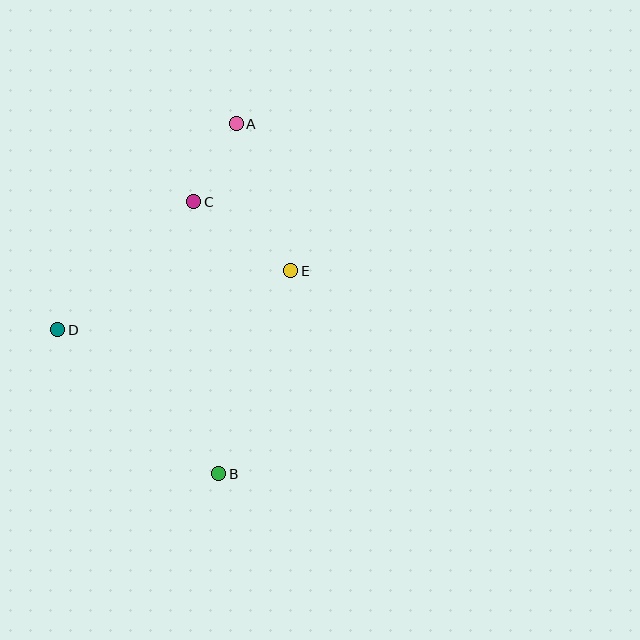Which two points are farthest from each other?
Points A and B are farthest from each other.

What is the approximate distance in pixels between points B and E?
The distance between B and E is approximately 216 pixels.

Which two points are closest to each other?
Points A and C are closest to each other.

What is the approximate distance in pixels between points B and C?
The distance between B and C is approximately 273 pixels.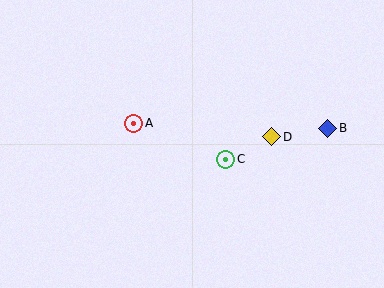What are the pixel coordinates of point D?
Point D is at (272, 137).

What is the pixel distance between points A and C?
The distance between A and C is 99 pixels.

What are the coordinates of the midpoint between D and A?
The midpoint between D and A is at (203, 130).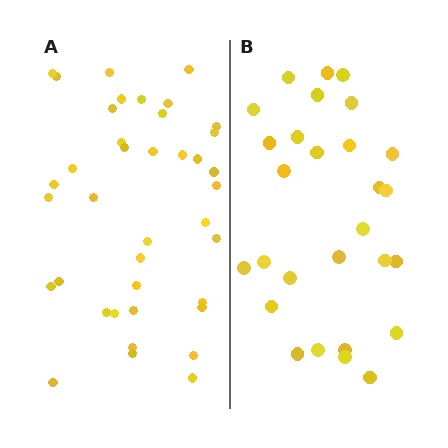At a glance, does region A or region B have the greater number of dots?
Region A (the left region) has more dots.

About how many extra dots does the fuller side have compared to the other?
Region A has roughly 12 or so more dots than region B.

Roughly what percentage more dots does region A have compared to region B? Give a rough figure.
About 40% more.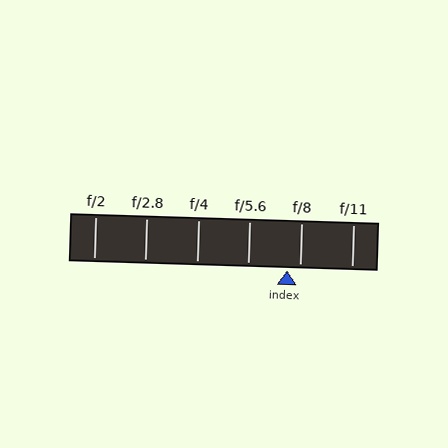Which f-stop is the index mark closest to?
The index mark is closest to f/8.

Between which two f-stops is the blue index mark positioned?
The index mark is between f/5.6 and f/8.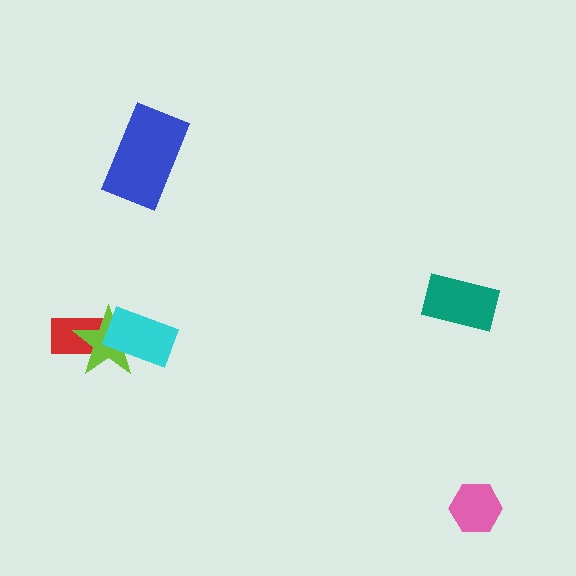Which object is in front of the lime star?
The cyan rectangle is in front of the lime star.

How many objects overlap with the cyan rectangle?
1 object overlaps with the cyan rectangle.